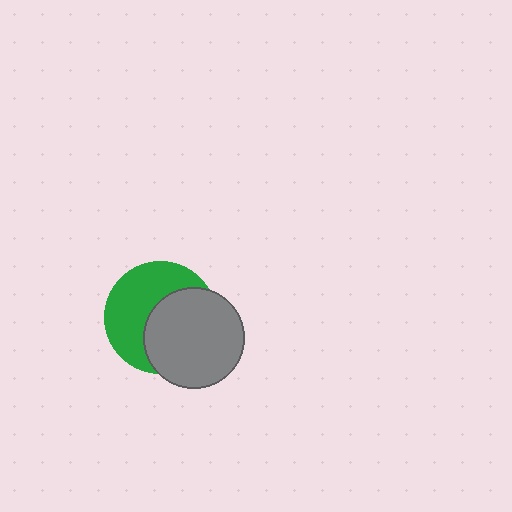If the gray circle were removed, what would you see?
You would see the complete green circle.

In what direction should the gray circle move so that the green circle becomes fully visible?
The gray circle should move toward the lower-right. That is the shortest direction to clear the overlap and leave the green circle fully visible.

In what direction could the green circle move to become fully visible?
The green circle could move toward the upper-left. That would shift it out from behind the gray circle entirely.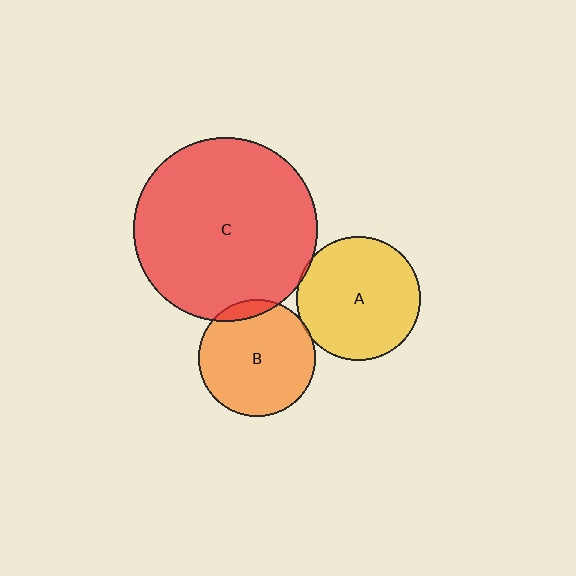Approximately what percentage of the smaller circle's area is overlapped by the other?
Approximately 5%.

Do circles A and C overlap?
Yes.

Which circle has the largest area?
Circle C (red).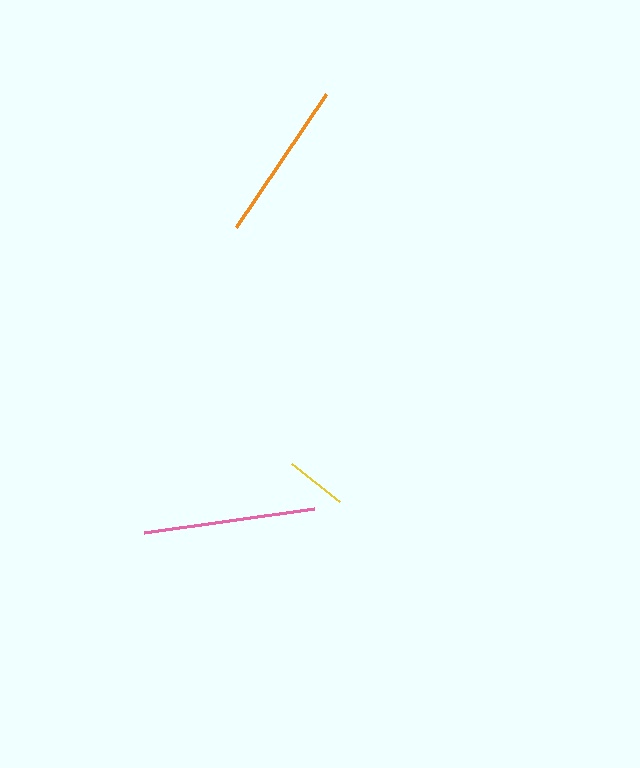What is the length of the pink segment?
The pink segment is approximately 173 pixels long.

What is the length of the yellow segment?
The yellow segment is approximately 62 pixels long.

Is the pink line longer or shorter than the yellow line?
The pink line is longer than the yellow line.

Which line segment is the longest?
The pink line is the longest at approximately 173 pixels.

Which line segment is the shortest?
The yellow line is the shortest at approximately 62 pixels.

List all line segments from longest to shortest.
From longest to shortest: pink, orange, yellow.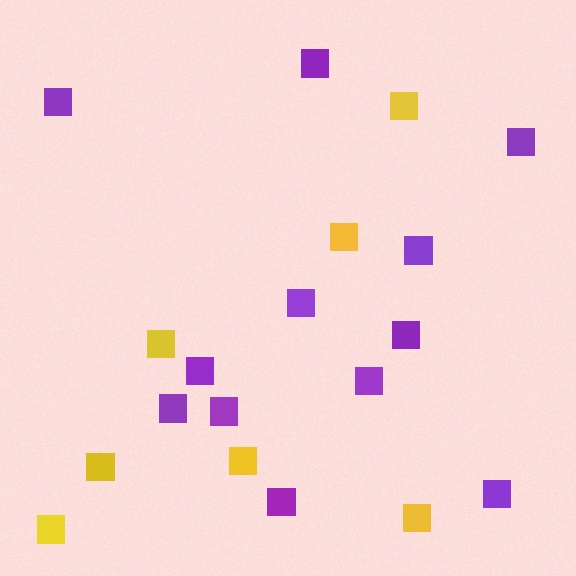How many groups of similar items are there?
There are 2 groups: one group of yellow squares (7) and one group of purple squares (12).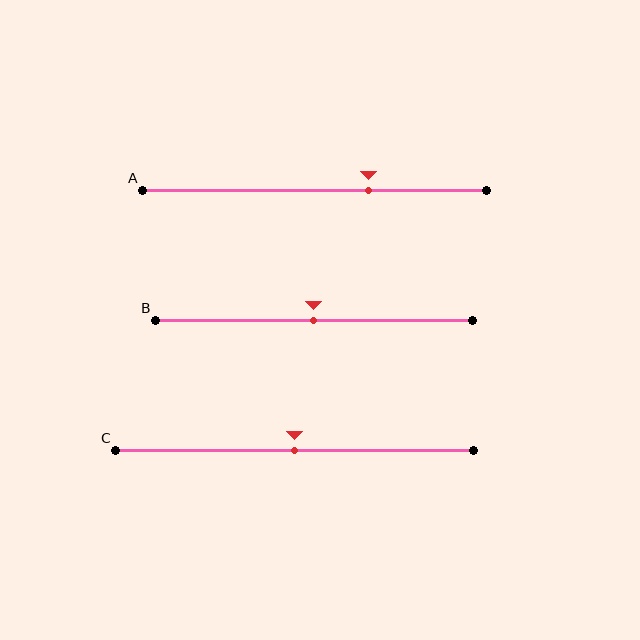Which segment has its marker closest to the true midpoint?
Segment B has its marker closest to the true midpoint.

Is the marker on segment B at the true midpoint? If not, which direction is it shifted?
Yes, the marker on segment B is at the true midpoint.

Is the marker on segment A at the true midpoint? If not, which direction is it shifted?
No, the marker on segment A is shifted to the right by about 16% of the segment length.